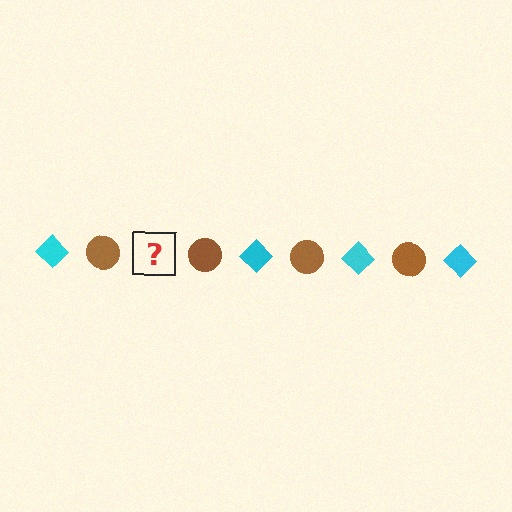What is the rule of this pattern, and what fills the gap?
The rule is that the pattern alternates between cyan diamond and brown circle. The gap should be filled with a cyan diamond.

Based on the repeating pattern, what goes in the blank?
The blank should be a cyan diamond.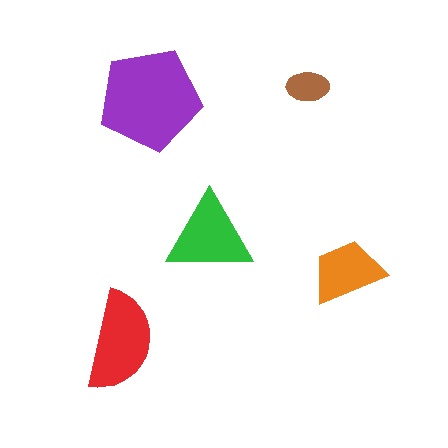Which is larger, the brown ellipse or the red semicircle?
The red semicircle.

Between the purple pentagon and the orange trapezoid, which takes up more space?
The purple pentagon.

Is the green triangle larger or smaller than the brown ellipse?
Larger.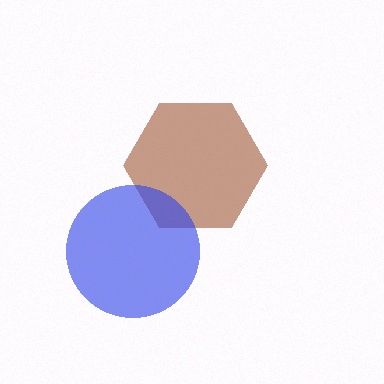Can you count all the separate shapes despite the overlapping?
Yes, there are 2 separate shapes.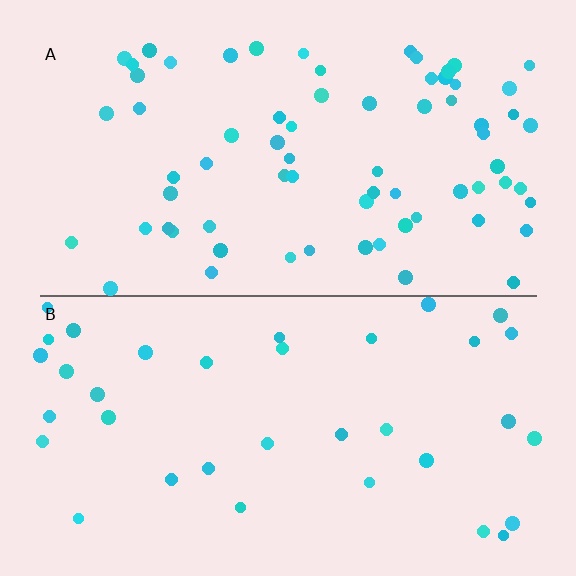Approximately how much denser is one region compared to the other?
Approximately 1.9× — region A over region B.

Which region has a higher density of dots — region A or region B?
A (the top).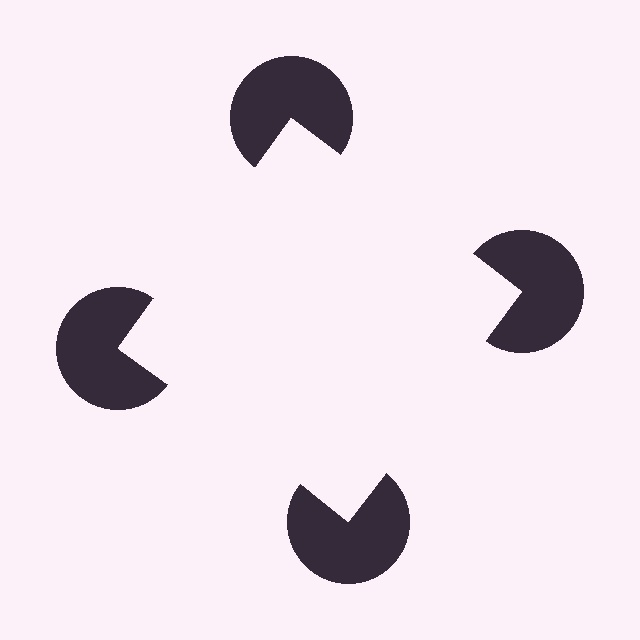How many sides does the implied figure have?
4 sides.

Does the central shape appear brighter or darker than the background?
It typically appears slightly brighter than the background, even though no actual brightness change is drawn.